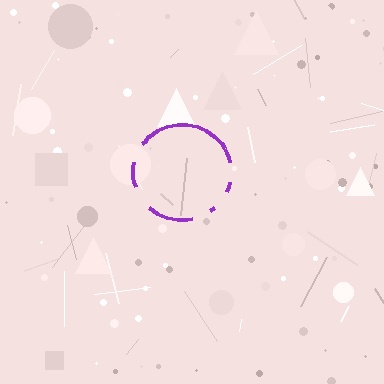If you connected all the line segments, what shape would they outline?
They would outline a circle.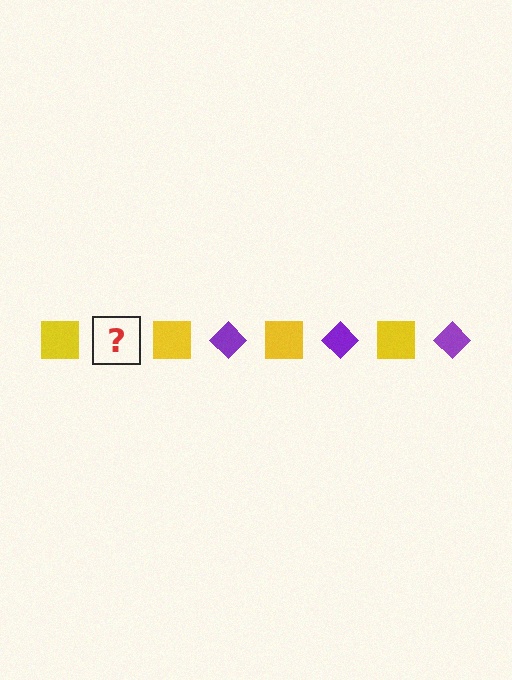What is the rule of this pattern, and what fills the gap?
The rule is that the pattern alternates between yellow square and purple diamond. The gap should be filled with a purple diamond.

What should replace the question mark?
The question mark should be replaced with a purple diamond.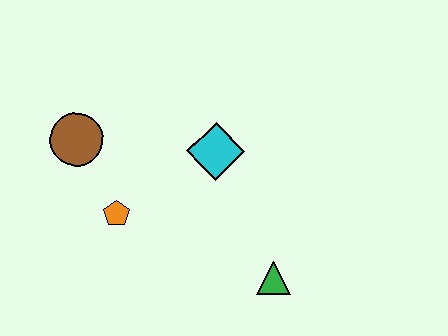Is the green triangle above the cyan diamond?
No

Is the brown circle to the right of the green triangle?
No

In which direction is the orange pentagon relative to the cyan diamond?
The orange pentagon is to the left of the cyan diamond.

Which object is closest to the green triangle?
The cyan diamond is closest to the green triangle.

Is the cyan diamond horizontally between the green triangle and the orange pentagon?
Yes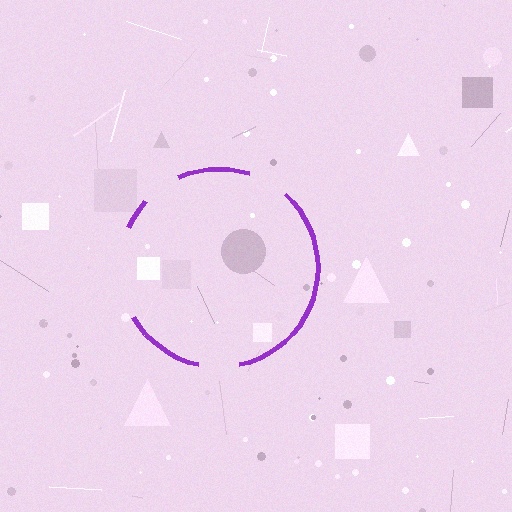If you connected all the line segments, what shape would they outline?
They would outline a circle.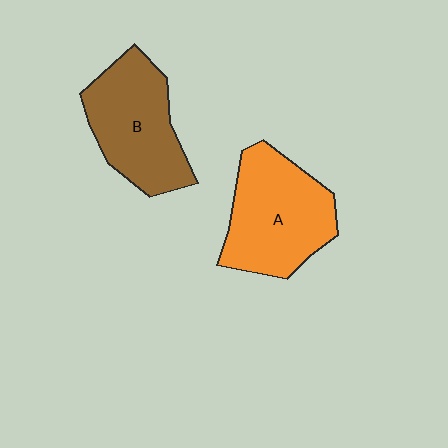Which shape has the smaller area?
Shape B (brown).